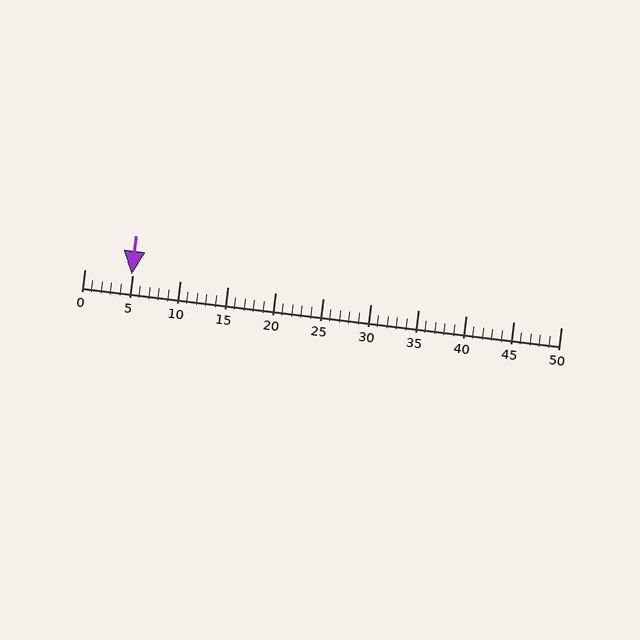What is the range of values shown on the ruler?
The ruler shows values from 0 to 50.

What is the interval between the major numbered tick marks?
The major tick marks are spaced 5 units apart.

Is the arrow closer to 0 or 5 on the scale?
The arrow is closer to 5.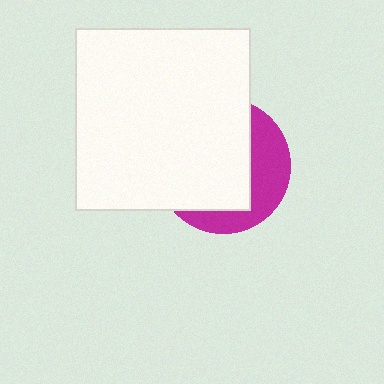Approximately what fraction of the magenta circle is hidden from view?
Roughly 66% of the magenta circle is hidden behind the white rectangle.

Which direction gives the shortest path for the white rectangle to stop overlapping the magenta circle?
Moving left gives the shortest separation.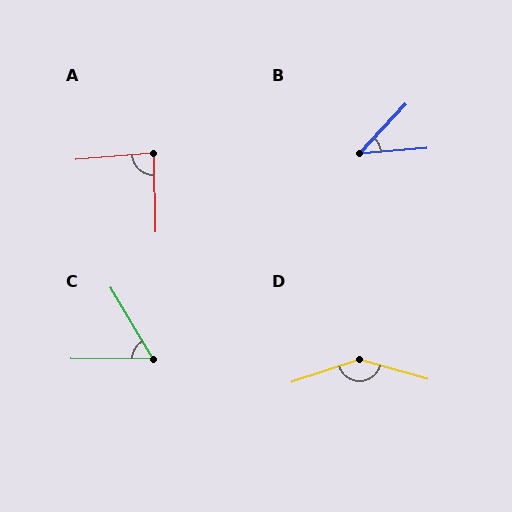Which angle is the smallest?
B, at approximately 42 degrees.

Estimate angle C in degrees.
Approximately 59 degrees.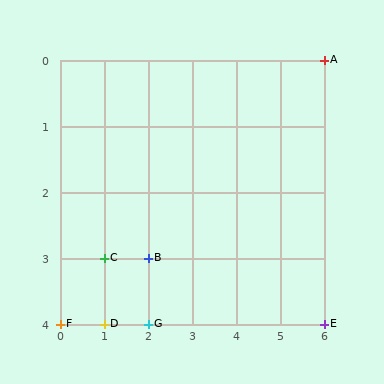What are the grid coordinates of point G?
Point G is at grid coordinates (2, 4).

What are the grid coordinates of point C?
Point C is at grid coordinates (1, 3).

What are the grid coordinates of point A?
Point A is at grid coordinates (6, 0).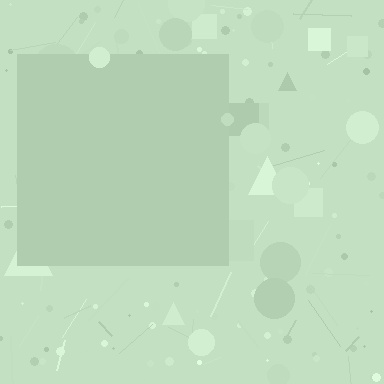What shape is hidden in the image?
A square is hidden in the image.